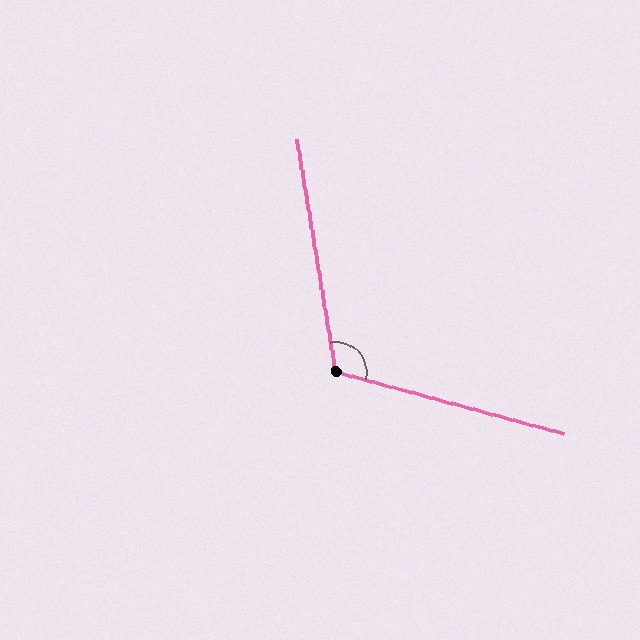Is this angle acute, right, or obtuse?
It is obtuse.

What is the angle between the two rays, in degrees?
Approximately 114 degrees.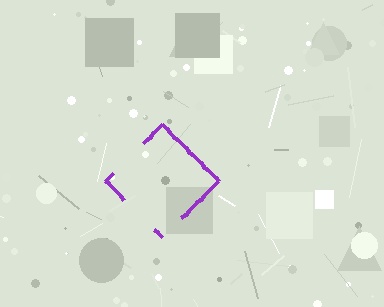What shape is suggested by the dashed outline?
The dashed outline suggests a diamond.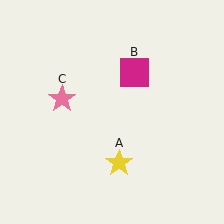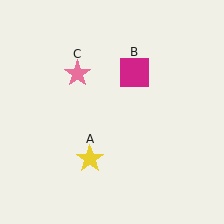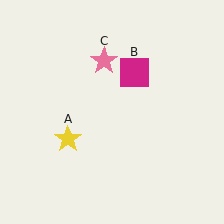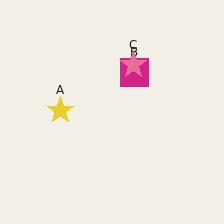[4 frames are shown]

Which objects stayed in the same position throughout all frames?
Magenta square (object B) remained stationary.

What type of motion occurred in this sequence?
The yellow star (object A), pink star (object C) rotated clockwise around the center of the scene.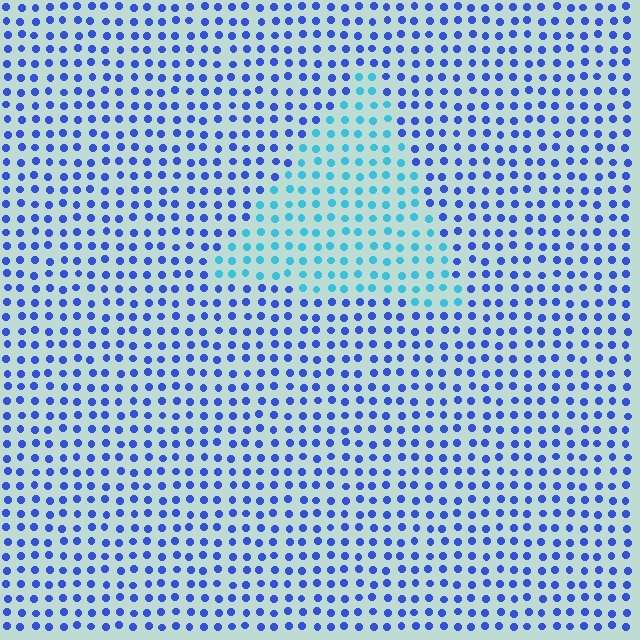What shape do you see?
I see a triangle.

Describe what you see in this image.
The image is filled with small blue elements in a uniform arrangement. A triangle-shaped region is visible where the elements are tinted to a slightly different hue, forming a subtle color boundary.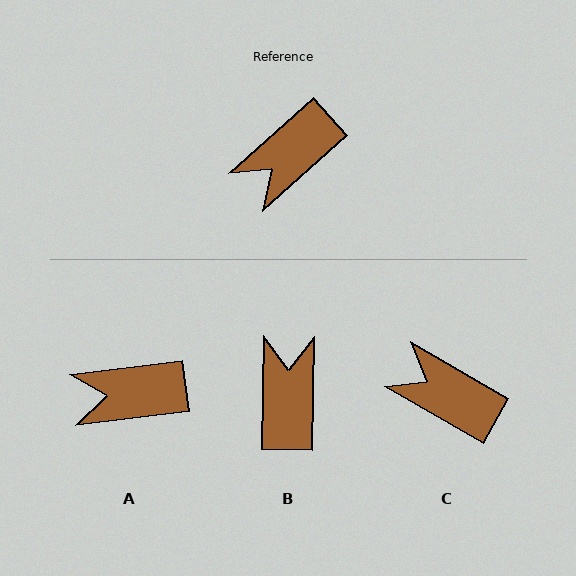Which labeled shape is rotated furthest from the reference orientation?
B, about 133 degrees away.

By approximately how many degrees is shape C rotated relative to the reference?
Approximately 72 degrees clockwise.